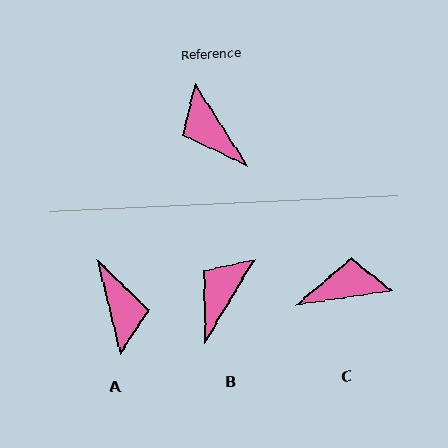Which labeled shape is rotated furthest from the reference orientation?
A, about 161 degrees away.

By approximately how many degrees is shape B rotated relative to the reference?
Approximately 64 degrees clockwise.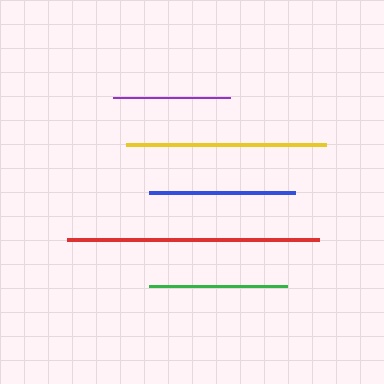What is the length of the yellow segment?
The yellow segment is approximately 200 pixels long.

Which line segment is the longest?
The red line is the longest at approximately 253 pixels.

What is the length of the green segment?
The green segment is approximately 138 pixels long.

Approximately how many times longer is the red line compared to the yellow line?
The red line is approximately 1.3 times the length of the yellow line.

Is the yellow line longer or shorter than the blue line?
The yellow line is longer than the blue line.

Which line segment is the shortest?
The purple line is the shortest at approximately 117 pixels.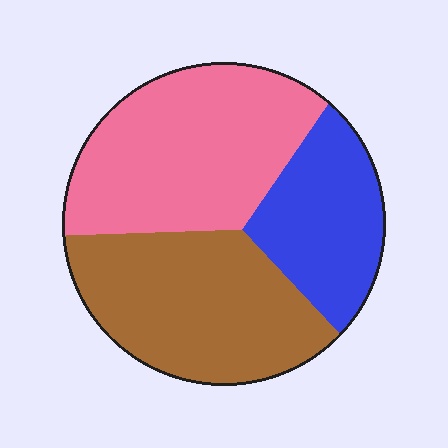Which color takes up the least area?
Blue, at roughly 25%.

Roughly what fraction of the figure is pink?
Pink takes up between a third and a half of the figure.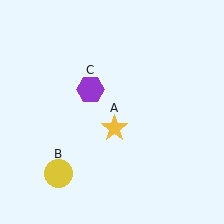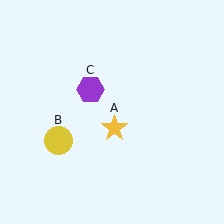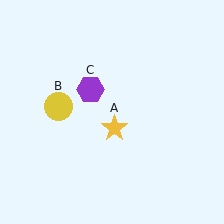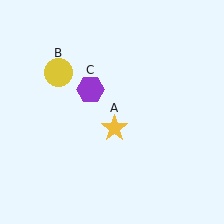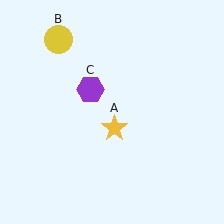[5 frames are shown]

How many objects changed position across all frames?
1 object changed position: yellow circle (object B).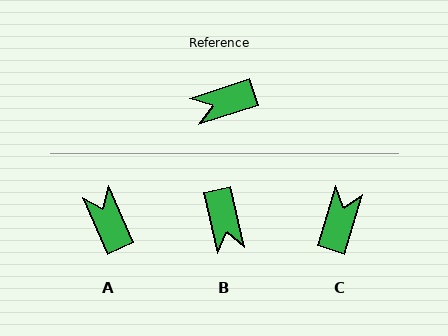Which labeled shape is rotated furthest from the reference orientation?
C, about 125 degrees away.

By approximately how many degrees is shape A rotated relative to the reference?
Approximately 84 degrees clockwise.